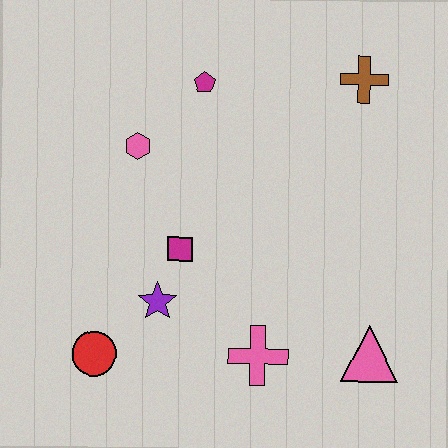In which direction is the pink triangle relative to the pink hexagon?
The pink triangle is to the right of the pink hexagon.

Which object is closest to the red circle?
The purple star is closest to the red circle.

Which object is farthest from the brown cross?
The red circle is farthest from the brown cross.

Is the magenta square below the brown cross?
Yes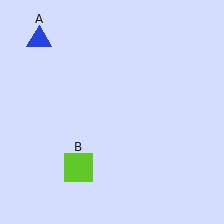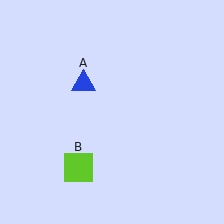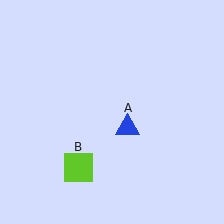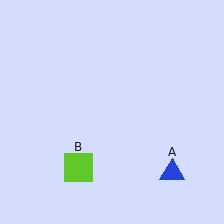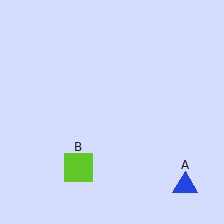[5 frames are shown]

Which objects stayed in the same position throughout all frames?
Lime square (object B) remained stationary.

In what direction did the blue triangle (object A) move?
The blue triangle (object A) moved down and to the right.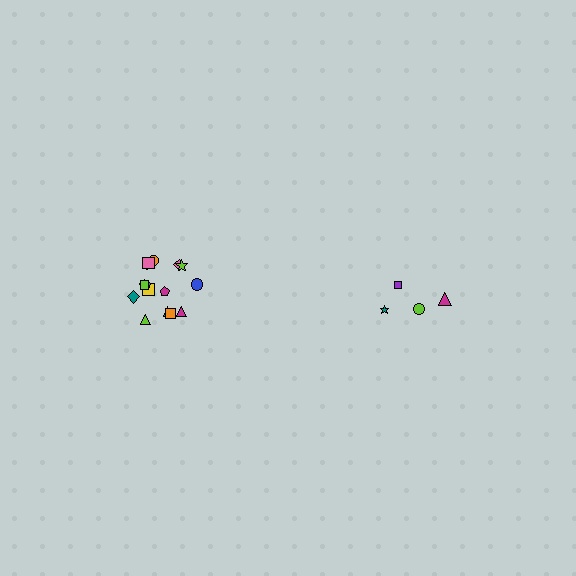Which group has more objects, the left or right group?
The left group.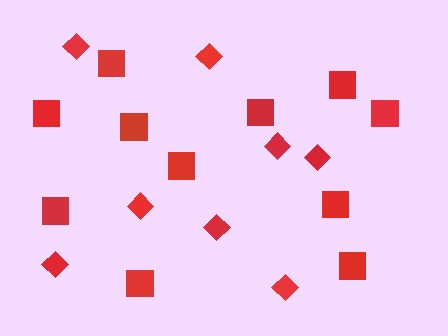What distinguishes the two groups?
There are 2 groups: one group of squares (11) and one group of diamonds (8).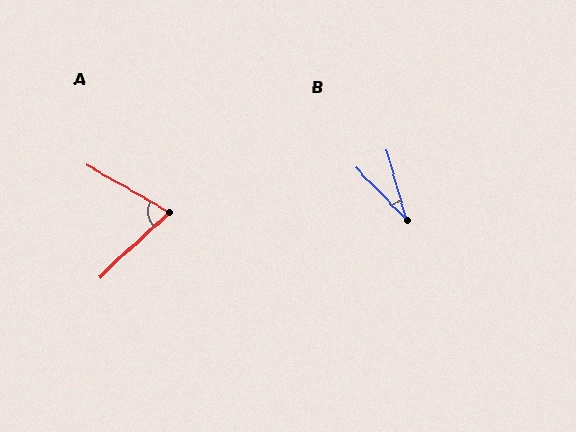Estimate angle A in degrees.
Approximately 73 degrees.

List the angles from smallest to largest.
B (28°), A (73°).